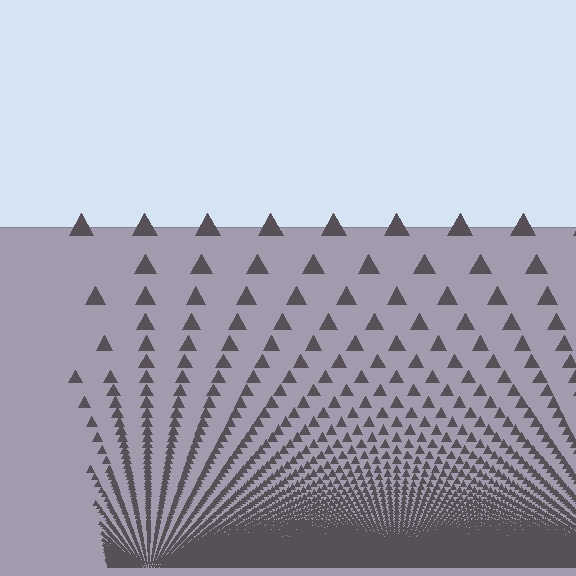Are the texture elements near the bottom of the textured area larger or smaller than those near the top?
Smaller. The gradient is inverted — elements near the bottom are smaller and denser.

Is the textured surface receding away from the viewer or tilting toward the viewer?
The surface appears to tilt toward the viewer. Texture elements get larger and sparser toward the top.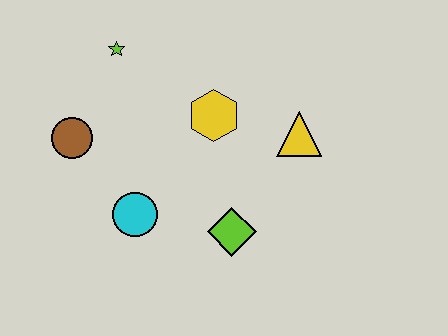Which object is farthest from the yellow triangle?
The brown circle is farthest from the yellow triangle.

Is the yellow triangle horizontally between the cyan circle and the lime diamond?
No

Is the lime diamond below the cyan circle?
Yes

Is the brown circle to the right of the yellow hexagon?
No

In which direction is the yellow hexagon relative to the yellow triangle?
The yellow hexagon is to the left of the yellow triangle.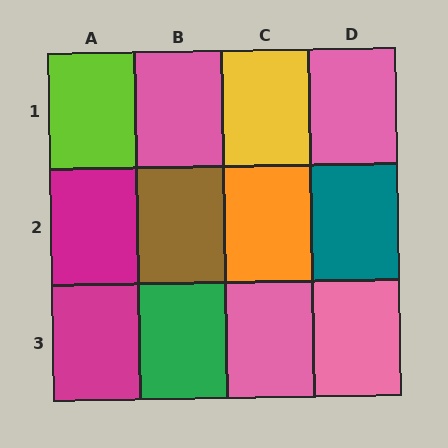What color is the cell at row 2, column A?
Magenta.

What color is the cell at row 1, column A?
Lime.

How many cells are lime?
1 cell is lime.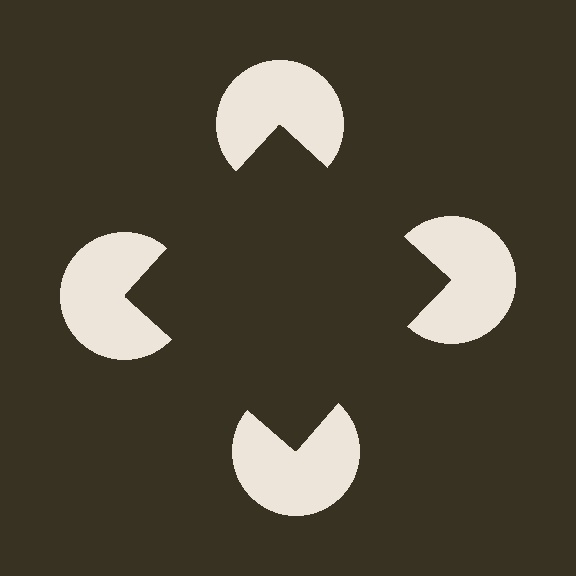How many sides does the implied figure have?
4 sides.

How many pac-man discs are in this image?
There are 4 — one at each vertex of the illusory square.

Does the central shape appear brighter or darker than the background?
It typically appears slightly darker than the background, even though no actual brightness change is drawn.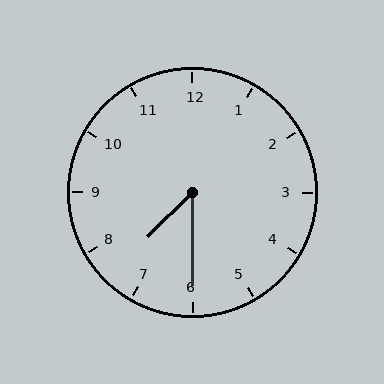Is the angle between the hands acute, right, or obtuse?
It is acute.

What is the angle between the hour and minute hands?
Approximately 45 degrees.